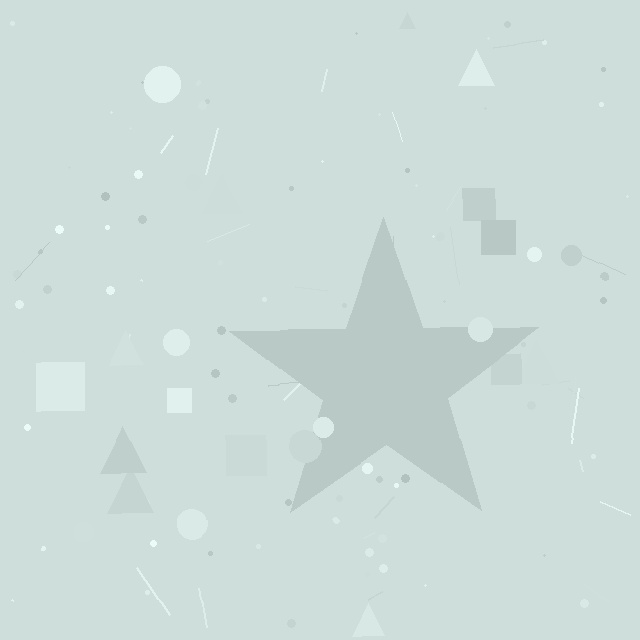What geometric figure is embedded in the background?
A star is embedded in the background.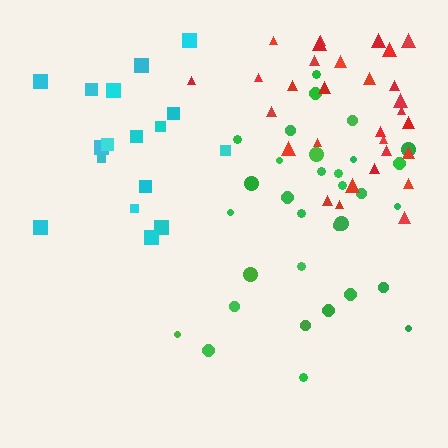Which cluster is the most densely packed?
Green.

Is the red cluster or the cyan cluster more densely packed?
Red.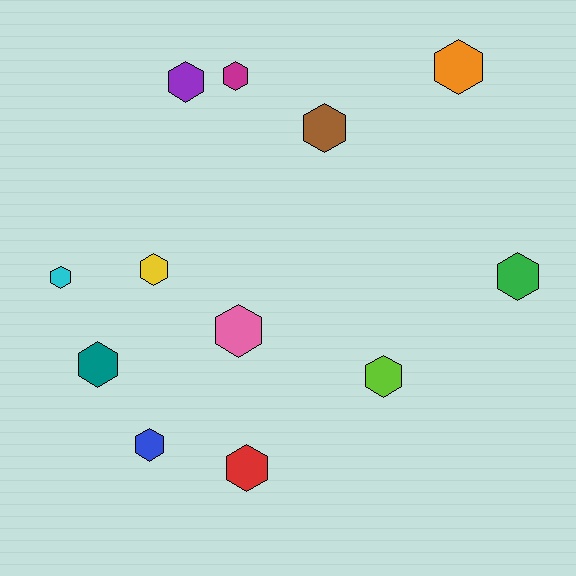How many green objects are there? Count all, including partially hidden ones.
There is 1 green object.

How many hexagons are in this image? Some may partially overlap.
There are 12 hexagons.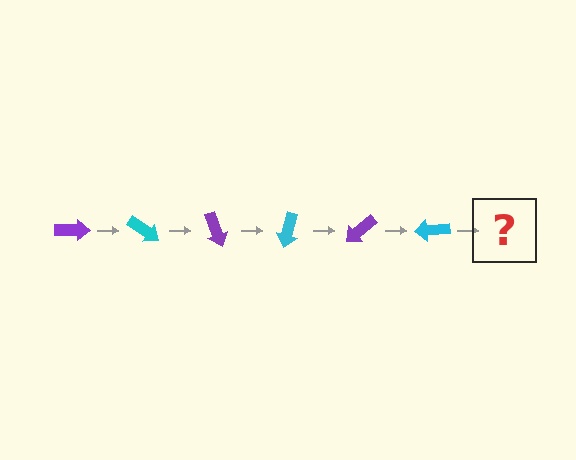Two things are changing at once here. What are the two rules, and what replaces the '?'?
The two rules are that it rotates 35 degrees each step and the color cycles through purple and cyan. The '?' should be a purple arrow, rotated 210 degrees from the start.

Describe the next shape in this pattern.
It should be a purple arrow, rotated 210 degrees from the start.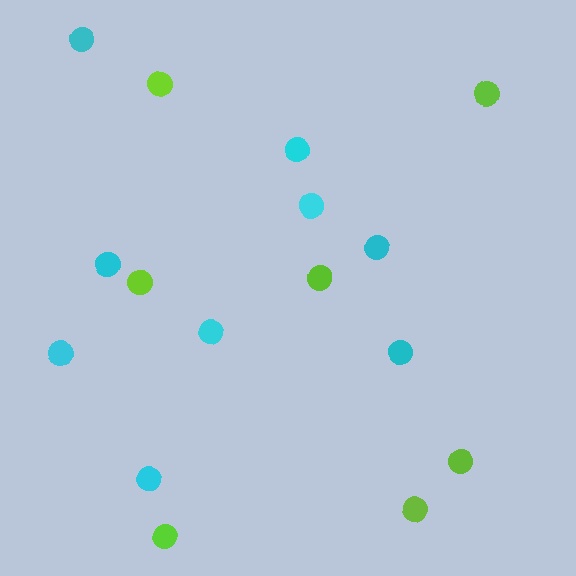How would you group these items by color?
There are 2 groups: one group of cyan circles (9) and one group of lime circles (7).